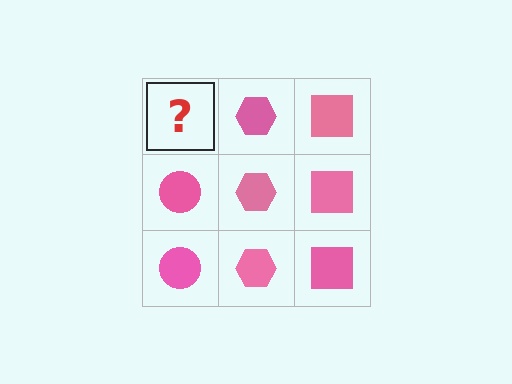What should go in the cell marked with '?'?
The missing cell should contain a pink circle.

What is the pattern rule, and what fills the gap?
The rule is that each column has a consistent shape. The gap should be filled with a pink circle.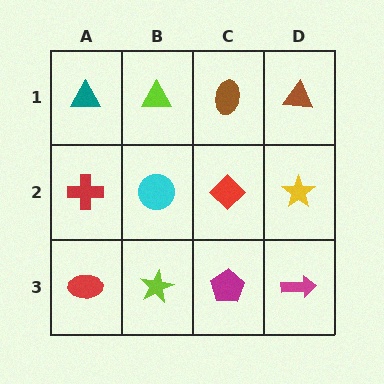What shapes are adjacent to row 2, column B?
A lime triangle (row 1, column B), a lime star (row 3, column B), a red cross (row 2, column A), a red diamond (row 2, column C).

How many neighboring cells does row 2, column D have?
3.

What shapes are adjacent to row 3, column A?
A red cross (row 2, column A), a lime star (row 3, column B).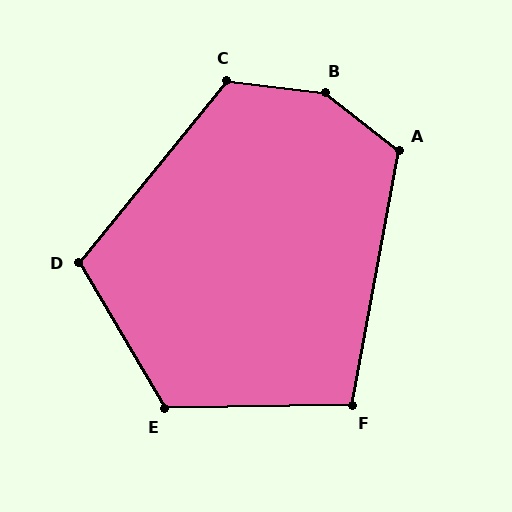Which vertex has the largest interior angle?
B, at approximately 148 degrees.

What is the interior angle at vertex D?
Approximately 110 degrees (obtuse).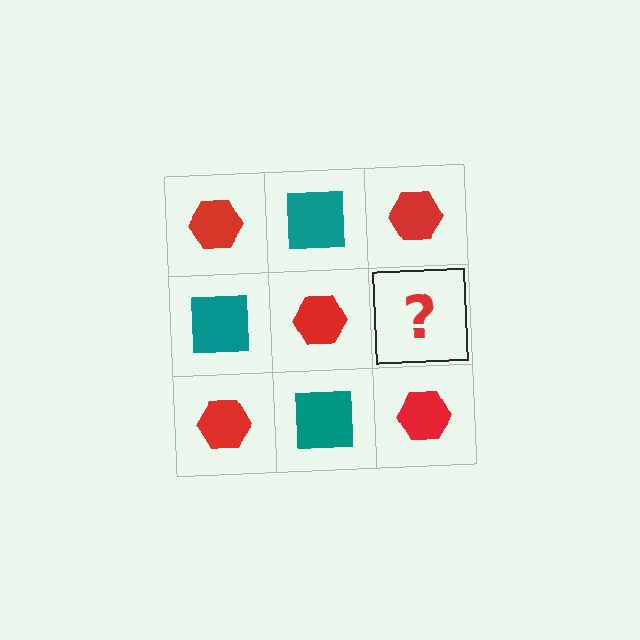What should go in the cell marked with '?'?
The missing cell should contain a teal square.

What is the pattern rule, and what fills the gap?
The rule is that it alternates red hexagon and teal square in a checkerboard pattern. The gap should be filled with a teal square.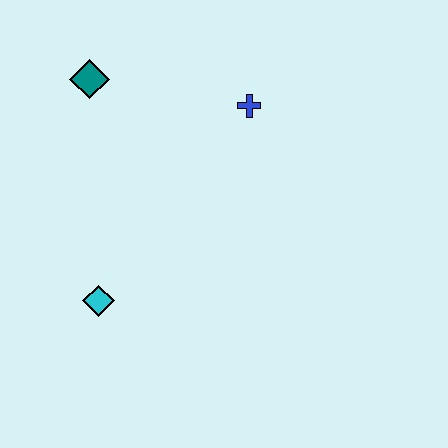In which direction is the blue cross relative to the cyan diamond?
The blue cross is above the cyan diamond.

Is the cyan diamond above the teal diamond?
No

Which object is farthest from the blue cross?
The cyan diamond is farthest from the blue cross.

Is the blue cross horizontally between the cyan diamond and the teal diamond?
No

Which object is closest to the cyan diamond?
The teal diamond is closest to the cyan diamond.